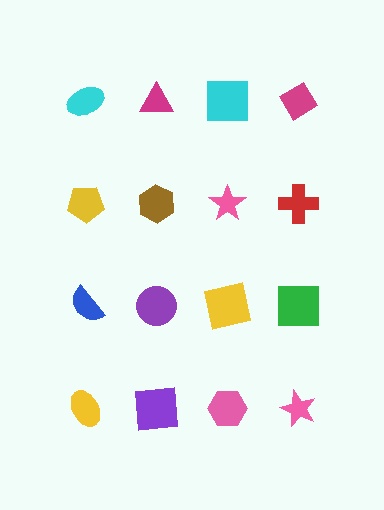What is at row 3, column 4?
A green square.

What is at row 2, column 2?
A brown hexagon.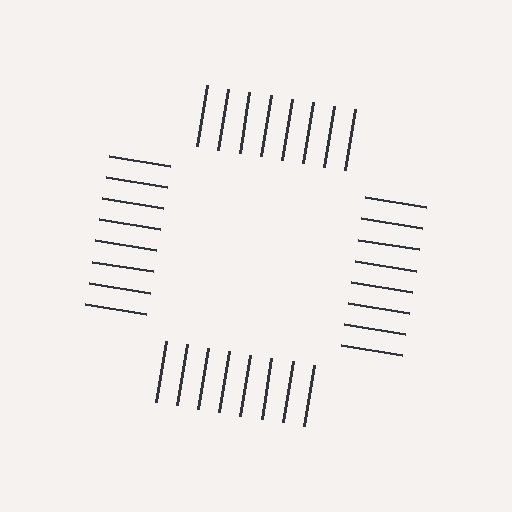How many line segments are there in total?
32 — 8 along each of the 4 edges.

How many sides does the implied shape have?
4 sides — the line-ends trace a square.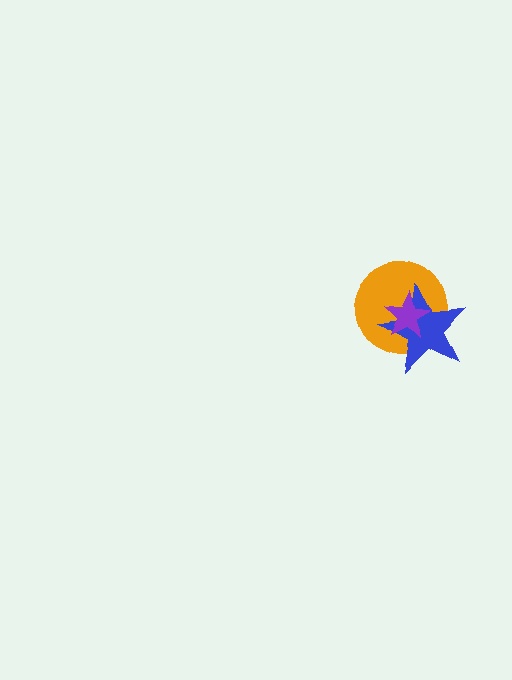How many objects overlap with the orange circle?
2 objects overlap with the orange circle.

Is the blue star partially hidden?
Yes, it is partially covered by another shape.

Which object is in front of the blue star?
The purple star is in front of the blue star.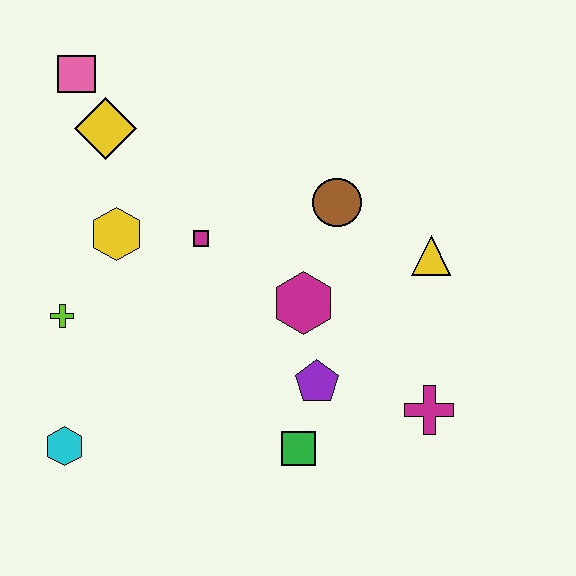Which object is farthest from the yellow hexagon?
The magenta cross is farthest from the yellow hexagon.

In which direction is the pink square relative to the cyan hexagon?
The pink square is above the cyan hexagon.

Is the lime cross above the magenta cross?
Yes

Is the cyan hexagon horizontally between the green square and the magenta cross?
No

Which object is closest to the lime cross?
The yellow hexagon is closest to the lime cross.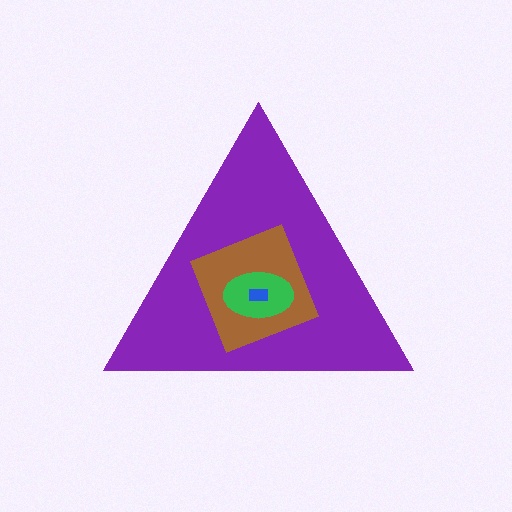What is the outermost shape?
The purple triangle.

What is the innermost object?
The blue rectangle.